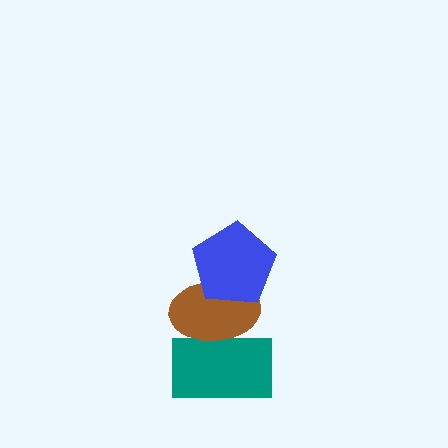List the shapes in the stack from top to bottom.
From top to bottom: the blue pentagon, the brown ellipse, the teal rectangle.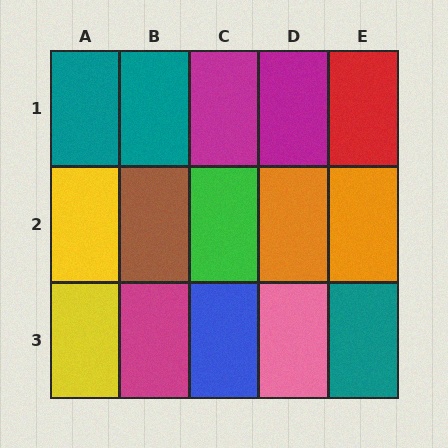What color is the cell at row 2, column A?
Yellow.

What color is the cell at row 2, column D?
Orange.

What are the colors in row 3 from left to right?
Yellow, magenta, blue, pink, teal.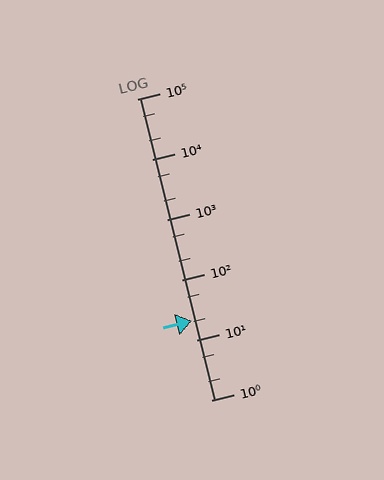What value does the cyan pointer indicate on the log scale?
The pointer indicates approximately 21.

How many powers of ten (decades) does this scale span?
The scale spans 5 decades, from 1 to 100000.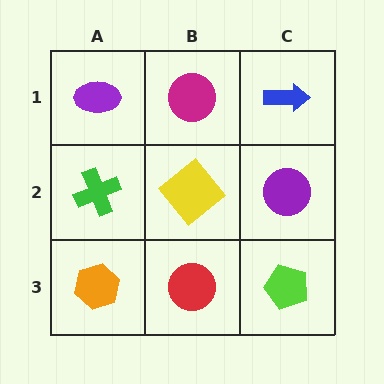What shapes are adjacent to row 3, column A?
A green cross (row 2, column A), a red circle (row 3, column B).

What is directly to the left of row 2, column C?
A yellow diamond.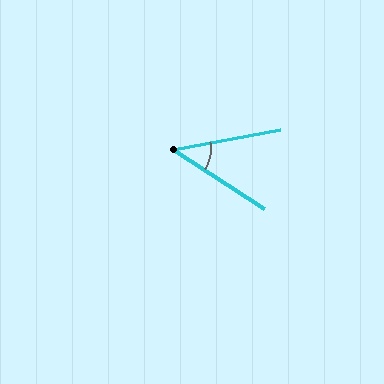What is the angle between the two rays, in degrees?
Approximately 43 degrees.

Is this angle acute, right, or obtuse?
It is acute.